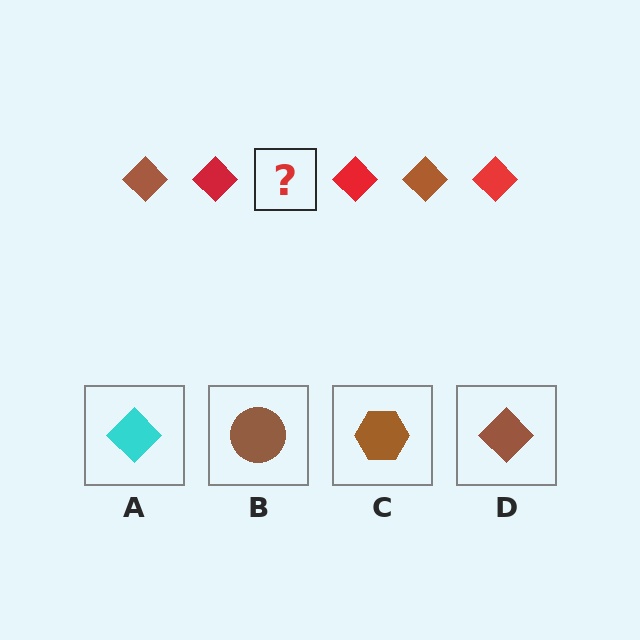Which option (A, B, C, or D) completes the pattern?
D.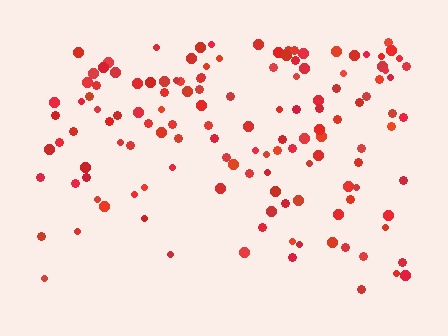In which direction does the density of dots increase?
From bottom to top, with the top side densest.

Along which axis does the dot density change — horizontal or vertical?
Vertical.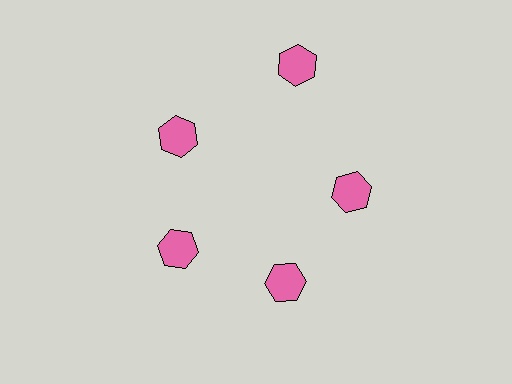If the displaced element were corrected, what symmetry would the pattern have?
It would have 5-fold rotational symmetry — the pattern would map onto itself every 72 degrees.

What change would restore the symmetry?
The symmetry would be restored by moving it inward, back onto the ring so that all 5 hexagons sit at equal angles and equal distance from the center.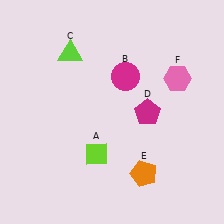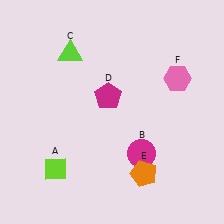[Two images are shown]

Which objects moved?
The objects that moved are: the lime diamond (A), the magenta circle (B), the magenta pentagon (D).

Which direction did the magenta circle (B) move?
The magenta circle (B) moved down.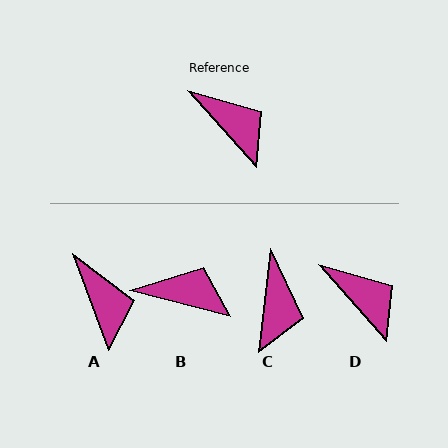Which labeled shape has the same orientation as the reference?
D.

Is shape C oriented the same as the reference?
No, it is off by about 48 degrees.